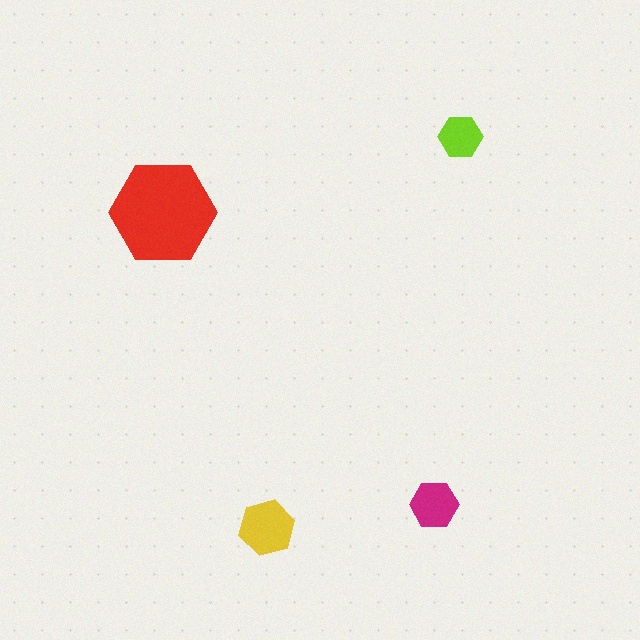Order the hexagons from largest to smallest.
the red one, the yellow one, the magenta one, the lime one.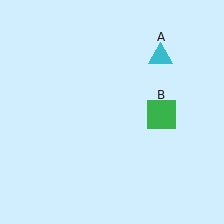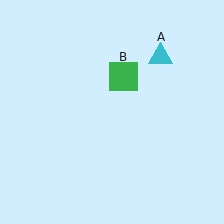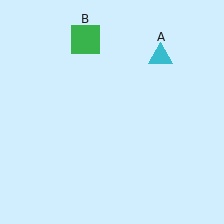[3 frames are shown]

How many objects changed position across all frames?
1 object changed position: green square (object B).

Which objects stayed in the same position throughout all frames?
Cyan triangle (object A) remained stationary.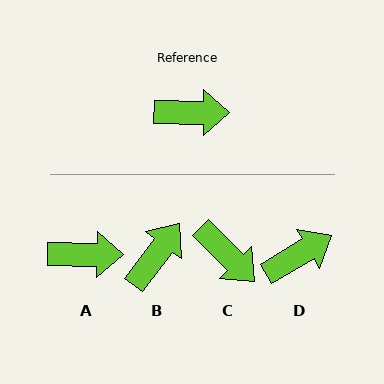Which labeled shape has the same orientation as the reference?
A.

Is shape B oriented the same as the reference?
No, it is off by about 54 degrees.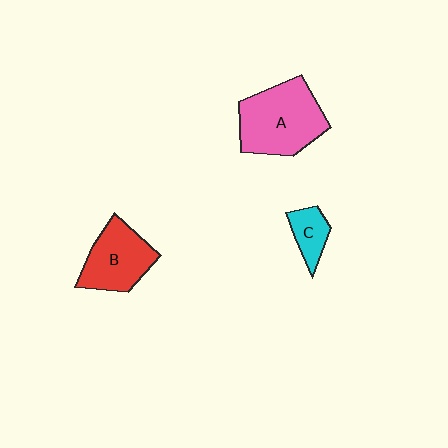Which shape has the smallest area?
Shape C (cyan).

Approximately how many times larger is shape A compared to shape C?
Approximately 3.0 times.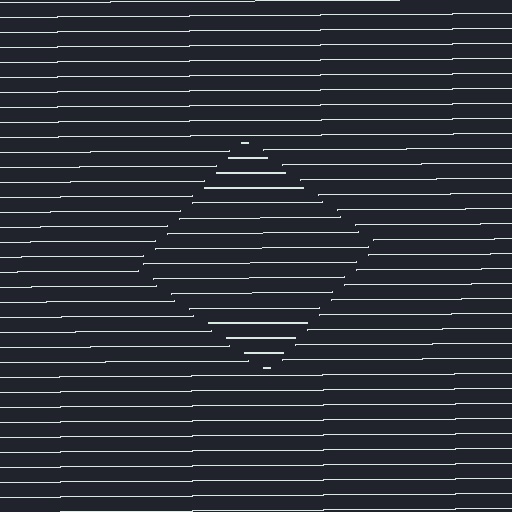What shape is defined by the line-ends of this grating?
An illusory square. The interior of the shape contains the same grating, shifted by half a period — the contour is defined by the phase discontinuity where line-ends from the inner and outer gratings abut.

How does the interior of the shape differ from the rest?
The interior of the shape contains the same grating, shifted by half a period — the contour is defined by the phase discontinuity where line-ends from the inner and outer gratings abut.